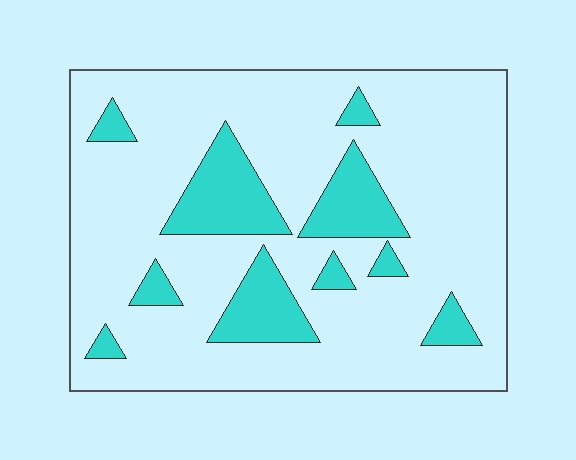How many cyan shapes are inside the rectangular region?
10.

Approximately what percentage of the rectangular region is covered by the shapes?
Approximately 20%.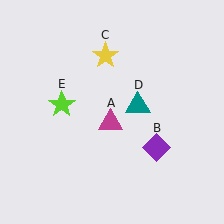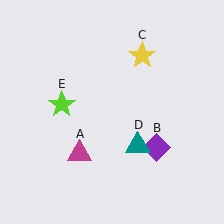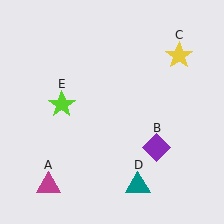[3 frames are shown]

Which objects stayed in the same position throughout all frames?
Purple diamond (object B) and lime star (object E) remained stationary.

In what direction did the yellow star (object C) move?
The yellow star (object C) moved right.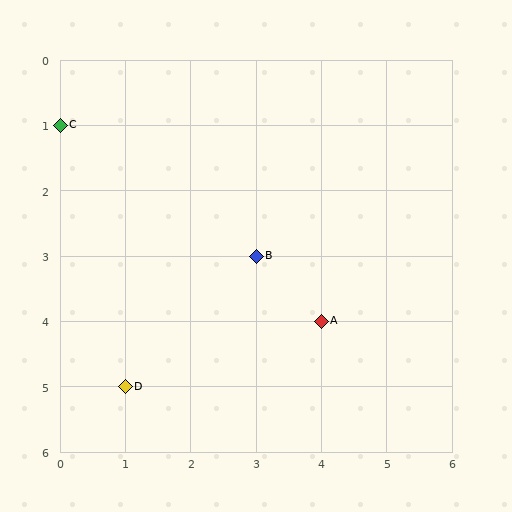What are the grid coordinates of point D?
Point D is at grid coordinates (1, 5).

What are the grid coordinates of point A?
Point A is at grid coordinates (4, 4).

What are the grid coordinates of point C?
Point C is at grid coordinates (0, 1).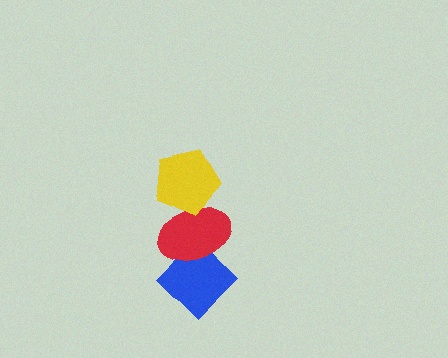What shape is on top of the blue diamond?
The red ellipse is on top of the blue diamond.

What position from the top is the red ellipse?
The red ellipse is 2nd from the top.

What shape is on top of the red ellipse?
The yellow pentagon is on top of the red ellipse.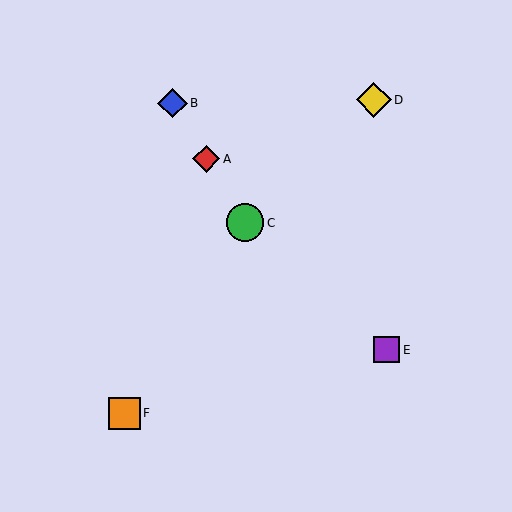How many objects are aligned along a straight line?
3 objects (A, B, C) are aligned along a straight line.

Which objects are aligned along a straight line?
Objects A, B, C are aligned along a straight line.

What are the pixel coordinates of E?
Object E is at (387, 350).